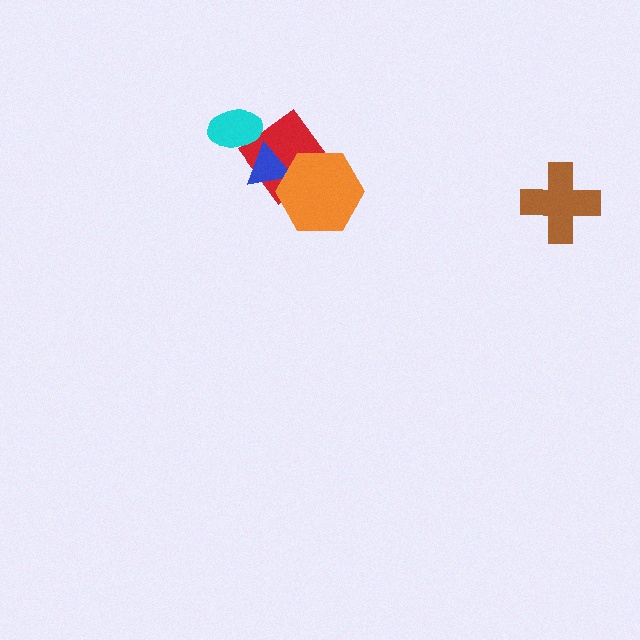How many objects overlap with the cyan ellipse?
1 object overlaps with the cyan ellipse.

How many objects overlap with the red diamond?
3 objects overlap with the red diamond.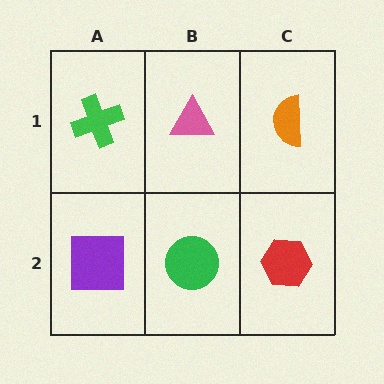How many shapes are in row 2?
3 shapes.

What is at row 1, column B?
A pink triangle.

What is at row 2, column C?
A red hexagon.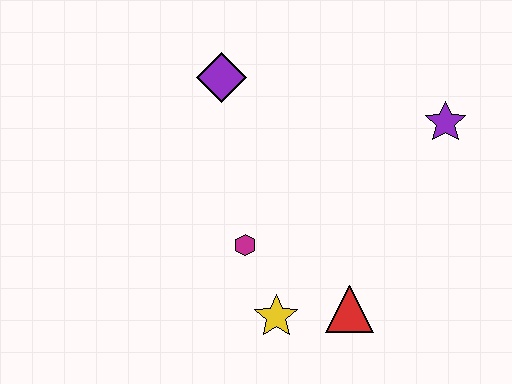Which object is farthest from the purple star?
The yellow star is farthest from the purple star.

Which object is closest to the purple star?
The red triangle is closest to the purple star.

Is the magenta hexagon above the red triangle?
Yes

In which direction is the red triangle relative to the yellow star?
The red triangle is to the right of the yellow star.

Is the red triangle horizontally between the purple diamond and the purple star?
Yes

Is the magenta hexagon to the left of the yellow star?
Yes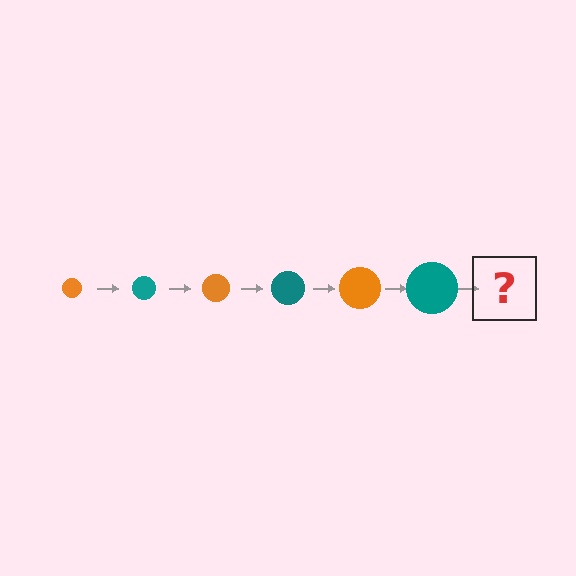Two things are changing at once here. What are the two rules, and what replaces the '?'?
The two rules are that the circle grows larger each step and the color cycles through orange and teal. The '?' should be an orange circle, larger than the previous one.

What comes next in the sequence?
The next element should be an orange circle, larger than the previous one.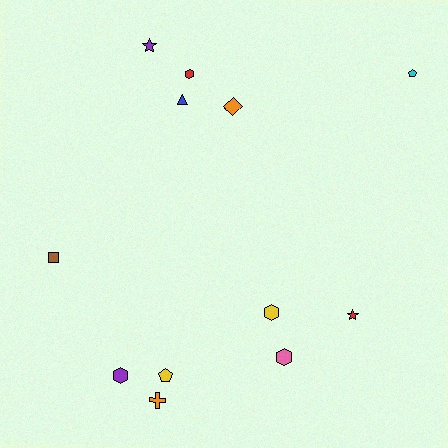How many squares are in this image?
There is 1 square.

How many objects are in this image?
There are 12 objects.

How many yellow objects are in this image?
There are 2 yellow objects.